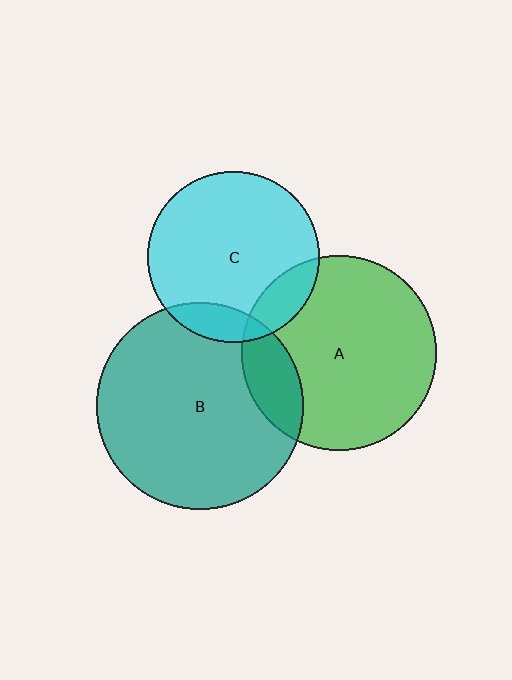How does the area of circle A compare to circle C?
Approximately 1.3 times.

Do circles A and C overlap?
Yes.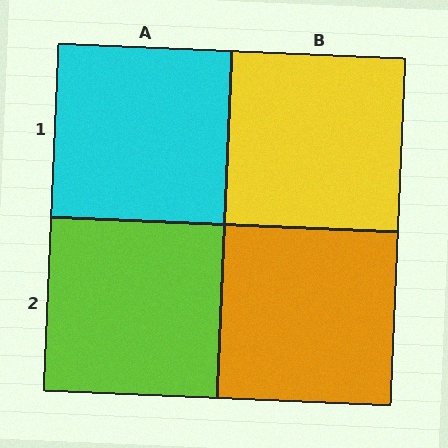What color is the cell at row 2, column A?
Lime.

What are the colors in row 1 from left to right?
Cyan, yellow.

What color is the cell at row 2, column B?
Orange.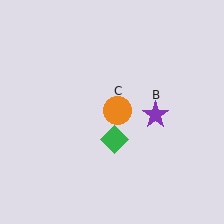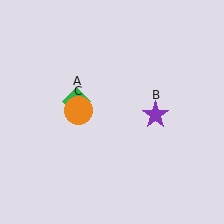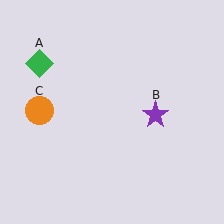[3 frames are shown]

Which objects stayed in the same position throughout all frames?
Purple star (object B) remained stationary.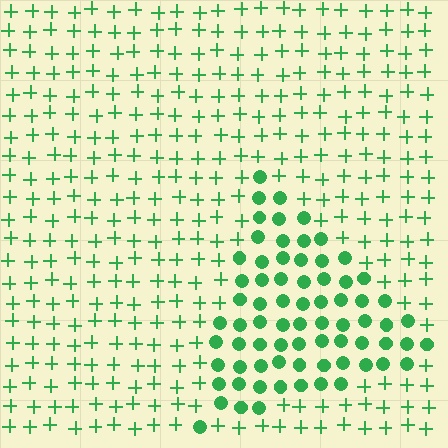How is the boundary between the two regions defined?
The boundary is defined by a change in element shape: circles inside vs. plus signs outside. All elements share the same color and spacing.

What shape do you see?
I see a triangle.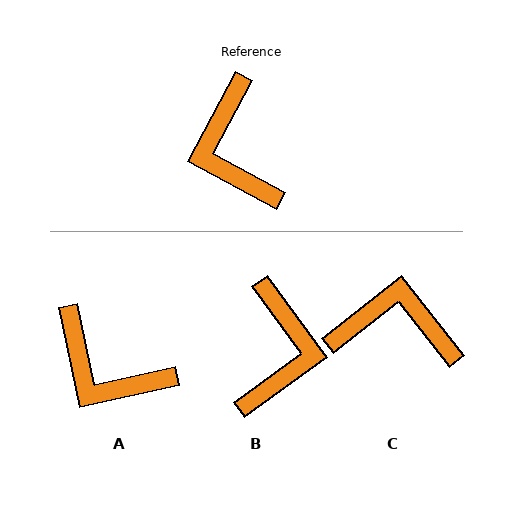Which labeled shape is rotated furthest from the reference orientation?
B, about 154 degrees away.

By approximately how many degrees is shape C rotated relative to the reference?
Approximately 114 degrees clockwise.